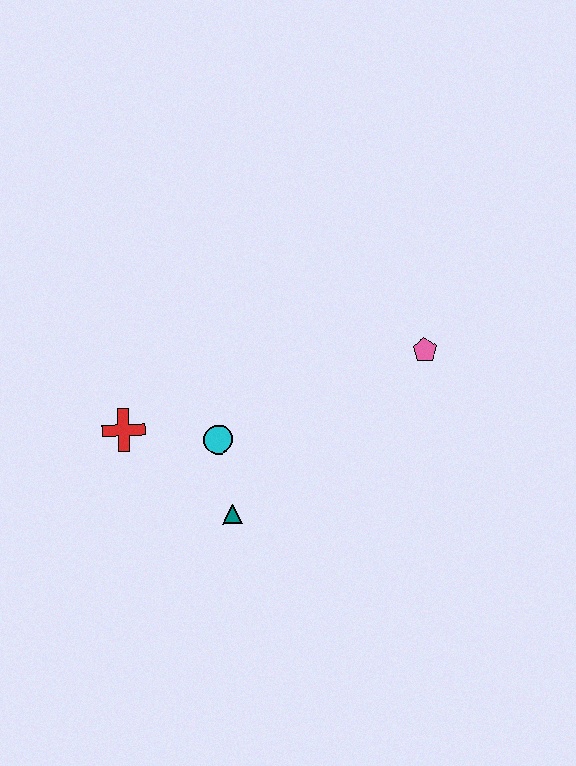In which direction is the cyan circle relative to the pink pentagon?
The cyan circle is to the left of the pink pentagon.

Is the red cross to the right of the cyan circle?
No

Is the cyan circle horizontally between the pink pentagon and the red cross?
Yes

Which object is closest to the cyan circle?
The teal triangle is closest to the cyan circle.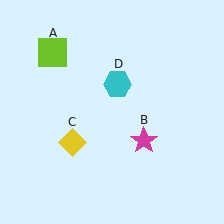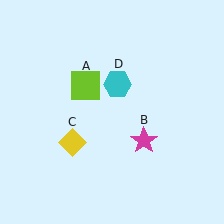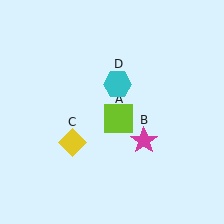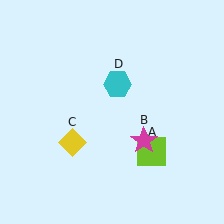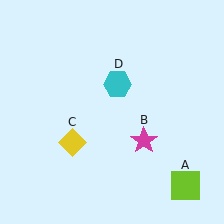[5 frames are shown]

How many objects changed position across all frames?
1 object changed position: lime square (object A).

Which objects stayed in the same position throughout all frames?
Magenta star (object B) and yellow diamond (object C) and cyan hexagon (object D) remained stationary.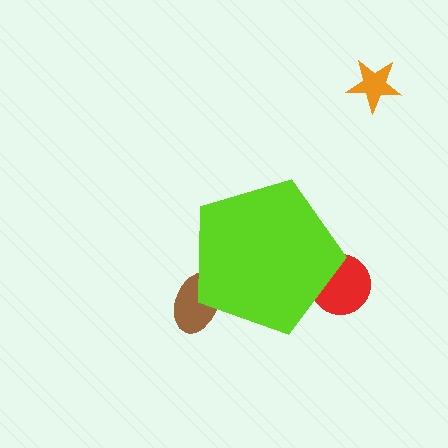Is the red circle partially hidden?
Yes, the red circle is partially hidden behind the lime pentagon.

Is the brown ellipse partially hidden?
Yes, the brown ellipse is partially hidden behind the lime pentagon.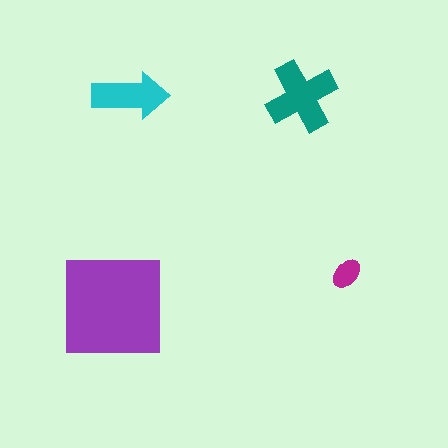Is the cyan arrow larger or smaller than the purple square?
Smaller.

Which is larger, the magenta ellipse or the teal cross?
The teal cross.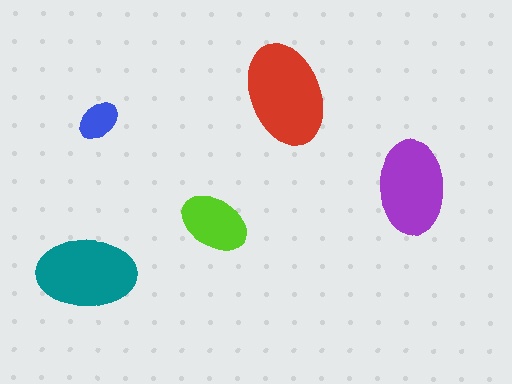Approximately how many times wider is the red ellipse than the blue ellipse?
About 2.5 times wider.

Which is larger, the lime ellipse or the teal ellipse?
The teal one.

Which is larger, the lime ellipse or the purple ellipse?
The purple one.